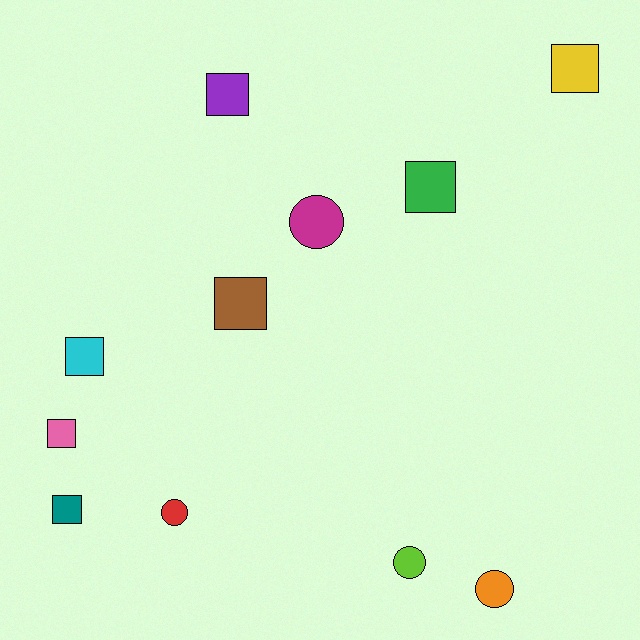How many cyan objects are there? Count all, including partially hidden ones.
There is 1 cyan object.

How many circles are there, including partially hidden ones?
There are 4 circles.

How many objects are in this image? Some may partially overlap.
There are 11 objects.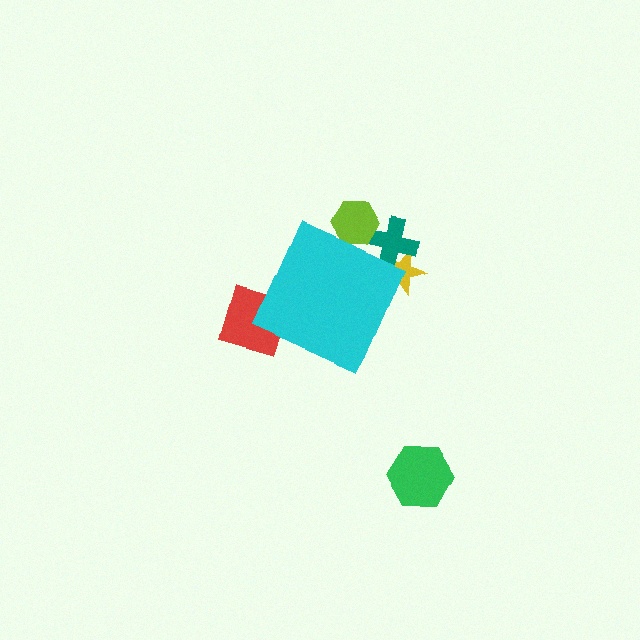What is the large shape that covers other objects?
A cyan diamond.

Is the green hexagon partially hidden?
No, the green hexagon is fully visible.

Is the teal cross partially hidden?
Yes, the teal cross is partially hidden behind the cyan diamond.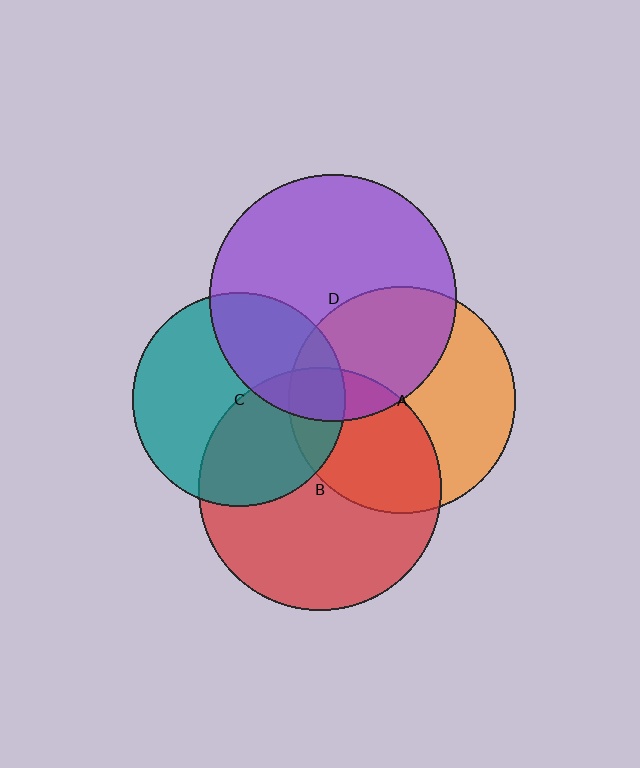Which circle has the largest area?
Circle D (purple).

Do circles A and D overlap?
Yes.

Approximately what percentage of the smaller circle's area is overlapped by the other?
Approximately 40%.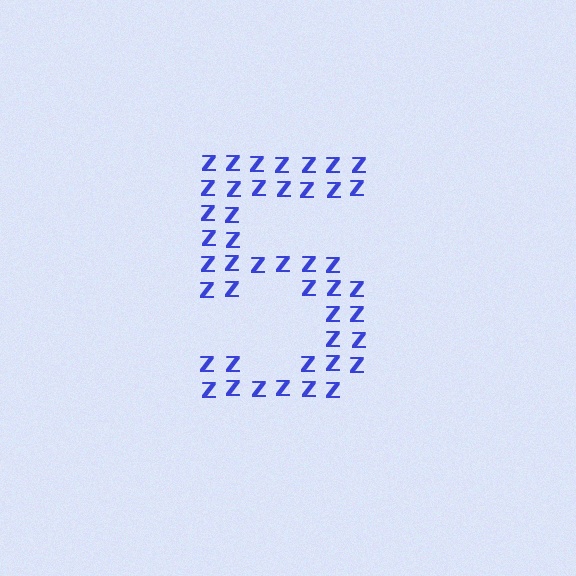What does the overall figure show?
The overall figure shows the digit 5.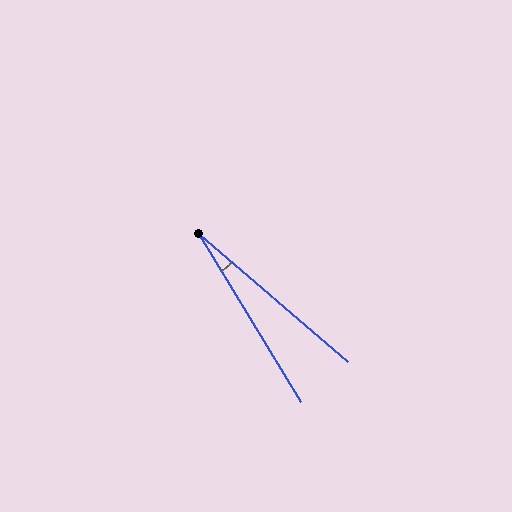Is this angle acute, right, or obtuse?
It is acute.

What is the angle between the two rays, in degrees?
Approximately 18 degrees.